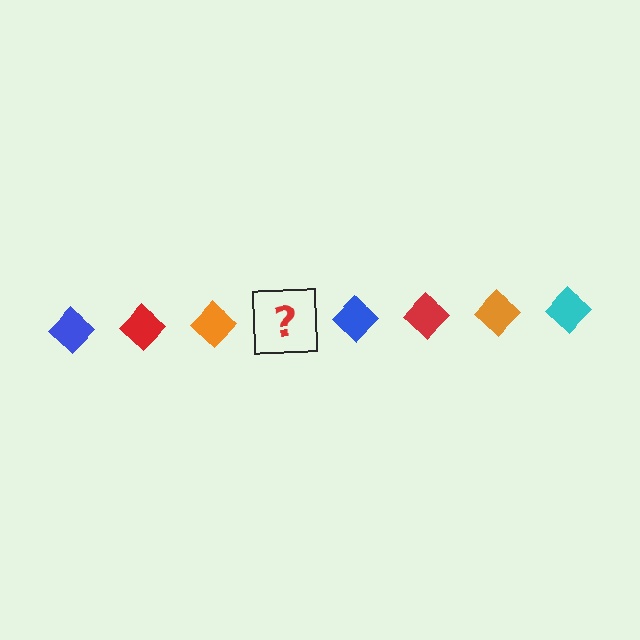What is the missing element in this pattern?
The missing element is a cyan diamond.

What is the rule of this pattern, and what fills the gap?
The rule is that the pattern cycles through blue, red, orange, cyan diamonds. The gap should be filled with a cyan diamond.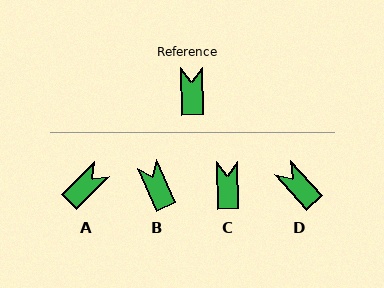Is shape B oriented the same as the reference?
No, it is off by about 23 degrees.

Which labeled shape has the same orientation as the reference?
C.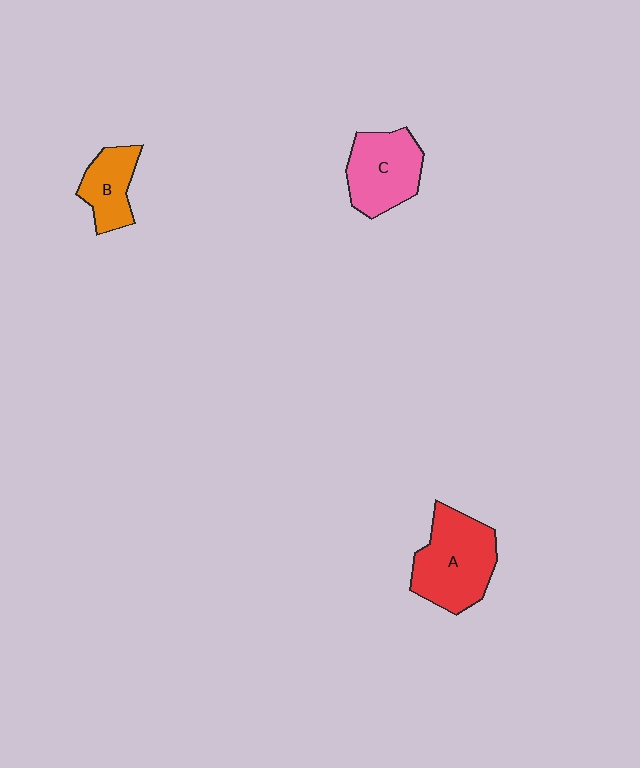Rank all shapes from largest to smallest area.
From largest to smallest: A (red), C (pink), B (orange).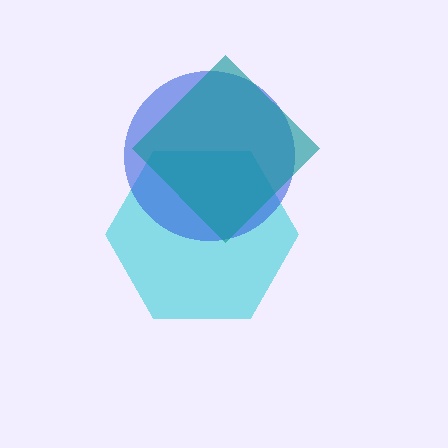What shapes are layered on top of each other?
The layered shapes are: a cyan hexagon, a blue circle, a teal diamond.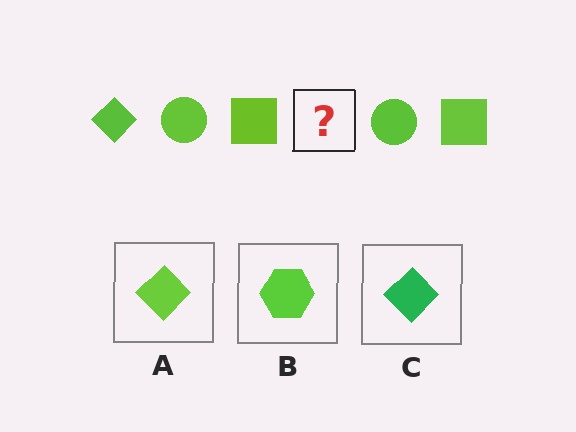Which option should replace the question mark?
Option A.